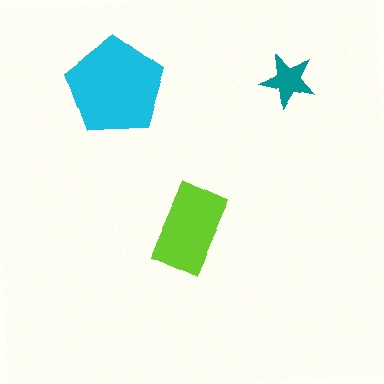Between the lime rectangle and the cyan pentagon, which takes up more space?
The cyan pentagon.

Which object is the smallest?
The teal star.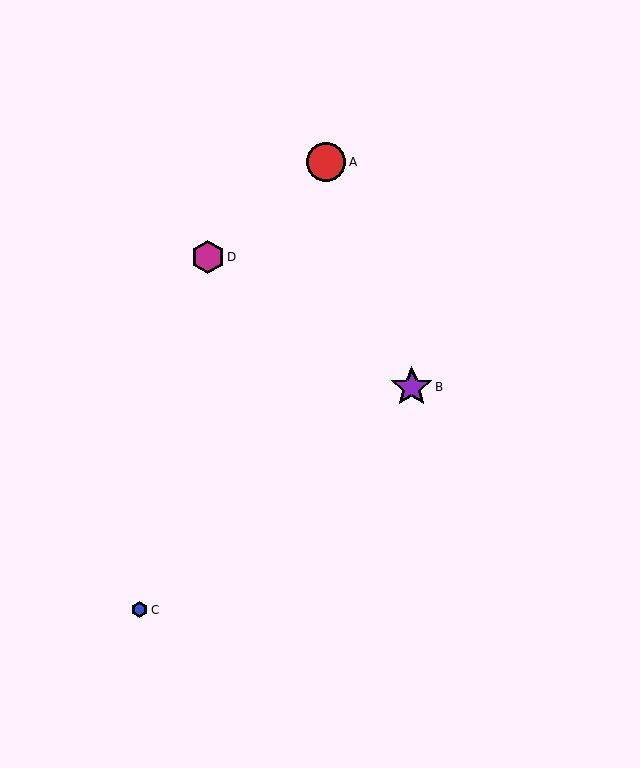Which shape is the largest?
The purple star (labeled B) is the largest.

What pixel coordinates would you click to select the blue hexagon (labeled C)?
Click at (139, 610) to select the blue hexagon C.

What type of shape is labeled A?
Shape A is a red circle.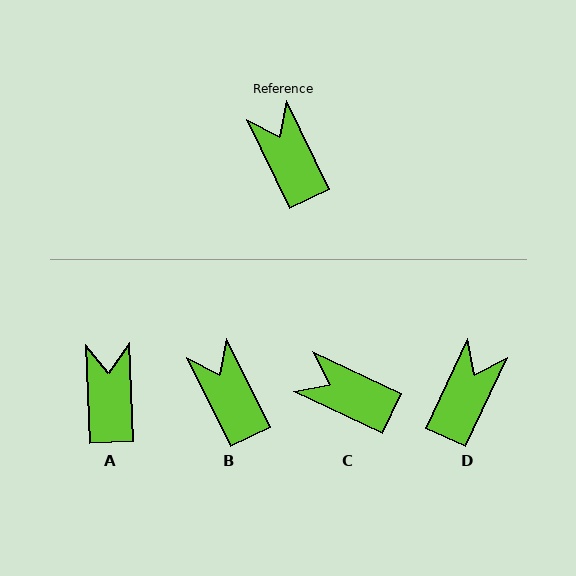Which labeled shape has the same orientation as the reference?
B.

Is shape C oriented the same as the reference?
No, it is off by about 39 degrees.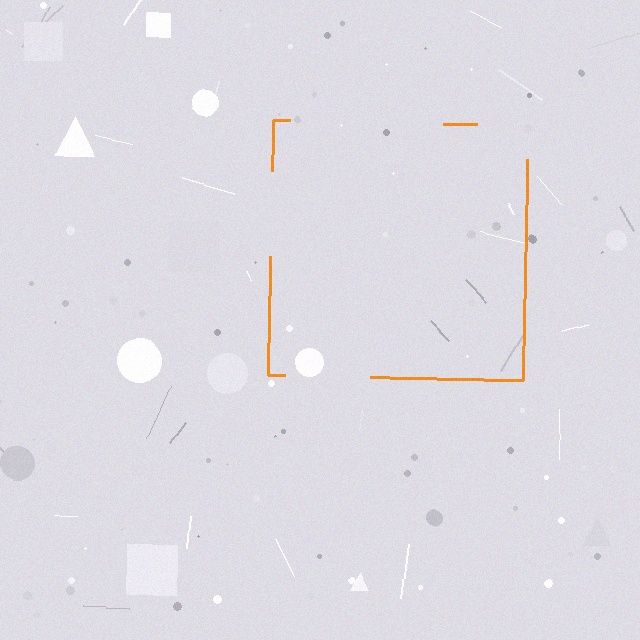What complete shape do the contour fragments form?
The contour fragments form a square.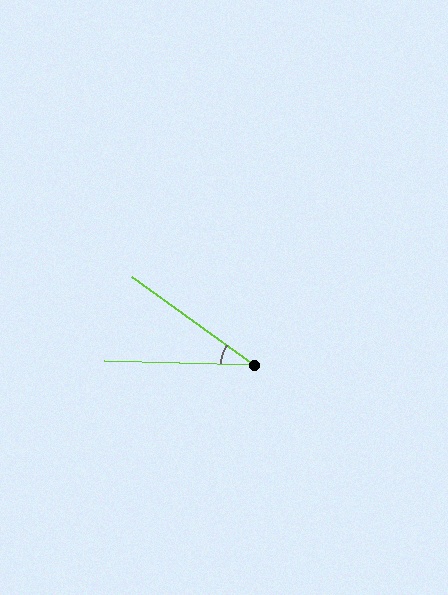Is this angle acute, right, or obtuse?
It is acute.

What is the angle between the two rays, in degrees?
Approximately 34 degrees.